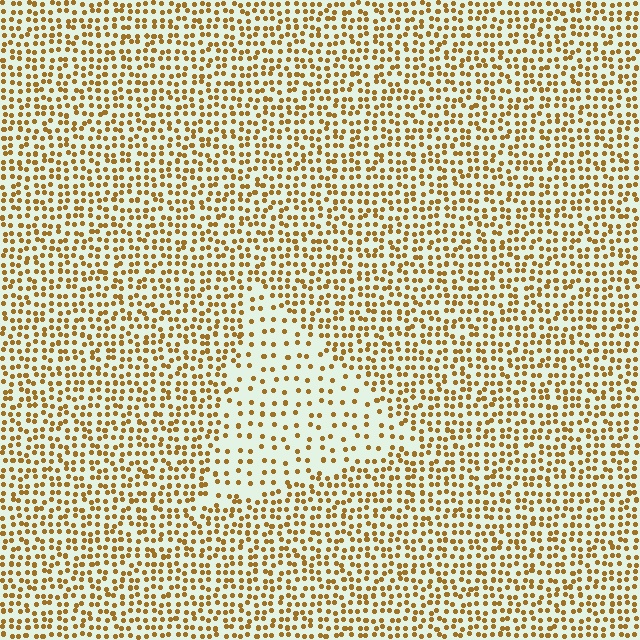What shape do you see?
I see a triangle.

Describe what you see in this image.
The image contains small brown elements arranged at two different densities. A triangle-shaped region is visible where the elements are less densely packed than the surrounding area.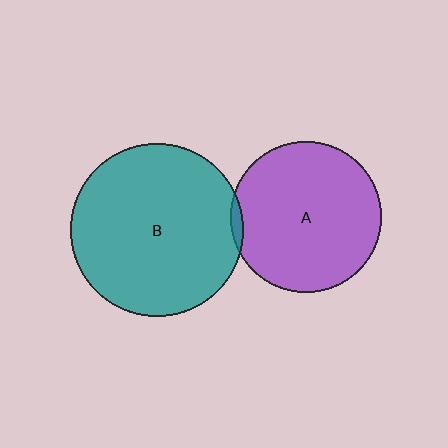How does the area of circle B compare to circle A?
Approximately 1.3 times.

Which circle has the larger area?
Circle B (teal).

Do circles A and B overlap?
Yes.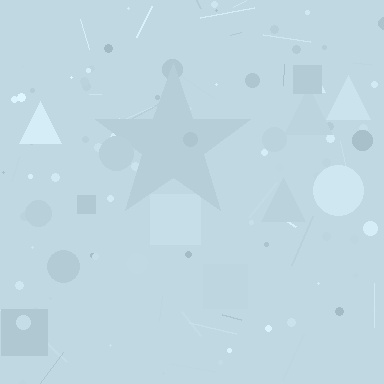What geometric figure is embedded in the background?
A star is embedded in the background.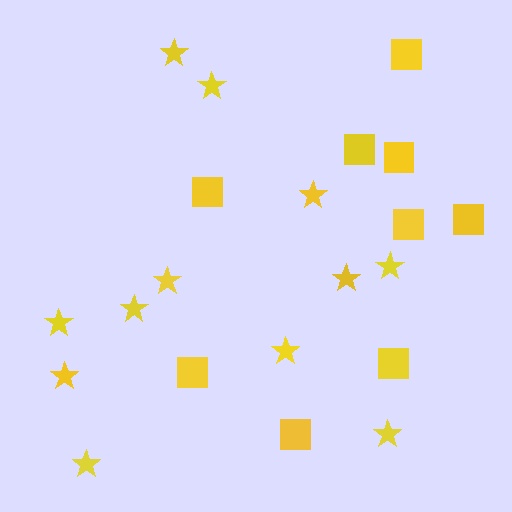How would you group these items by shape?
There are 2 groups: one group of squares (9) and one group of stars (12).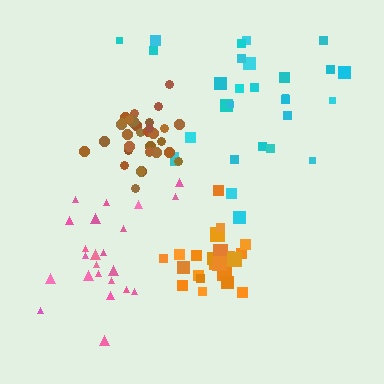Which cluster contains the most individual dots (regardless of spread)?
Brown (35).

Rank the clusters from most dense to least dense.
brown, orange, pink, cyan.